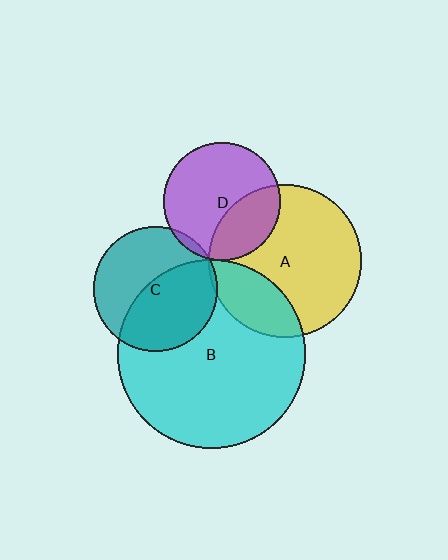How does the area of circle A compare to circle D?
Approximately 1.7 times.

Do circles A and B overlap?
Yes.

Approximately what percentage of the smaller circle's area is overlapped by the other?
Approximately 25%.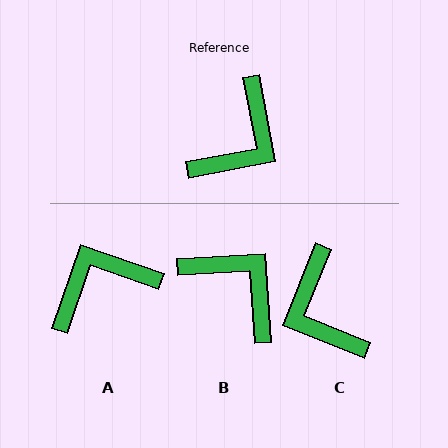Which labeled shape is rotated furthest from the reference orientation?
A, about 150 degrees away.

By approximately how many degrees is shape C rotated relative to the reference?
Approximately 123 degrees clockwise.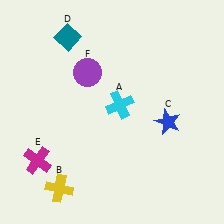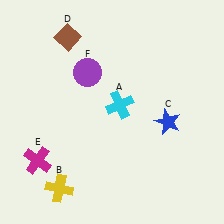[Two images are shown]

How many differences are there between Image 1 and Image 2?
There is 1 difference between the two images.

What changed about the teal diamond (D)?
In Image 1, D is teal. In Image 2, it changed to brown.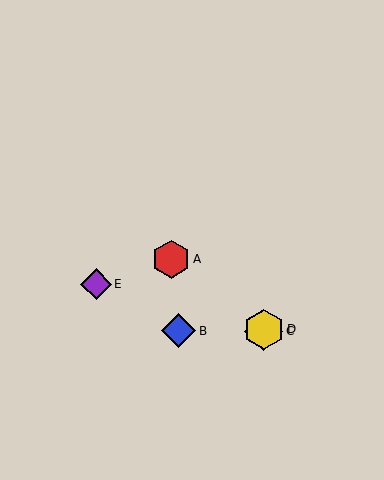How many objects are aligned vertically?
2 objects (C, D) are aligned vertically.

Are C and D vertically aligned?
Yes, both are at x≈264.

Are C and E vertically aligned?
No, C is at x≈264 and E is at x≈96.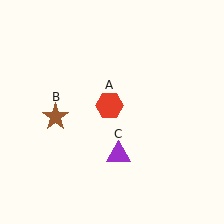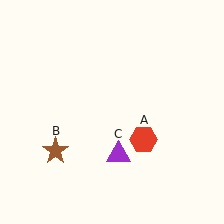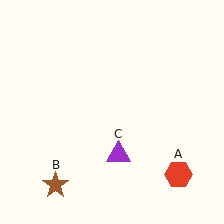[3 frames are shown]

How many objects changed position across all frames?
2 objects changed position: red hexagon (object A), brown star (object B).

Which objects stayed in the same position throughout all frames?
Purple triangle (object C) remained stationary.